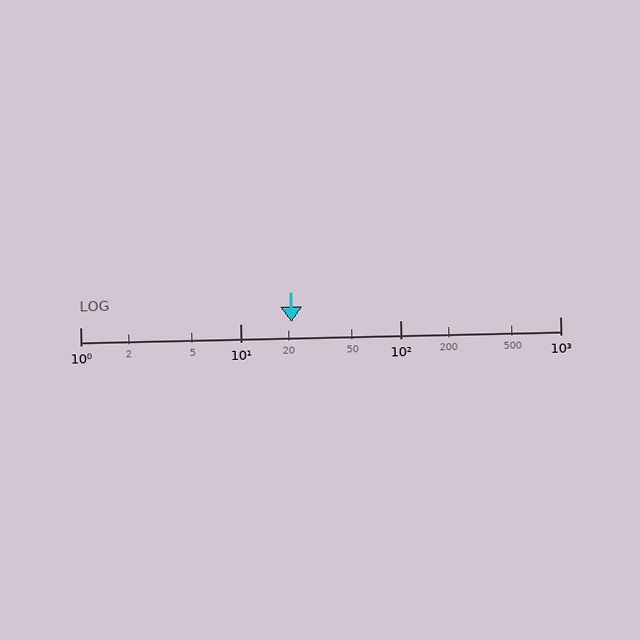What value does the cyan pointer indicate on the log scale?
The pointer indicates approximately 21.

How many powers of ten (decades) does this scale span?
The scale spans 3 decades, from 1 to 1000.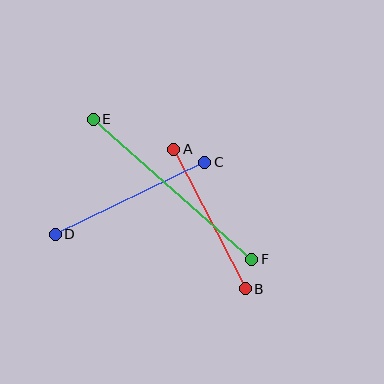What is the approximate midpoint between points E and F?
The midpoint is at approximately (173, 189) pixels.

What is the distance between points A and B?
The distance is approximately 157 pixels.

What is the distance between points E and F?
The distance is approximately 211 pixels.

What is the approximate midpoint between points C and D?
The midpoint is at approximately (130, 198) pixels.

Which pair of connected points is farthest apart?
Points E and F are farthest apart.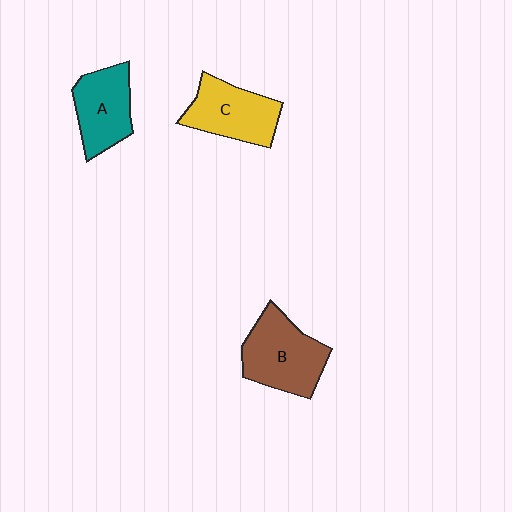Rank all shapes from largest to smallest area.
From largest to smallest: B (brown), C (yellow), A (teal).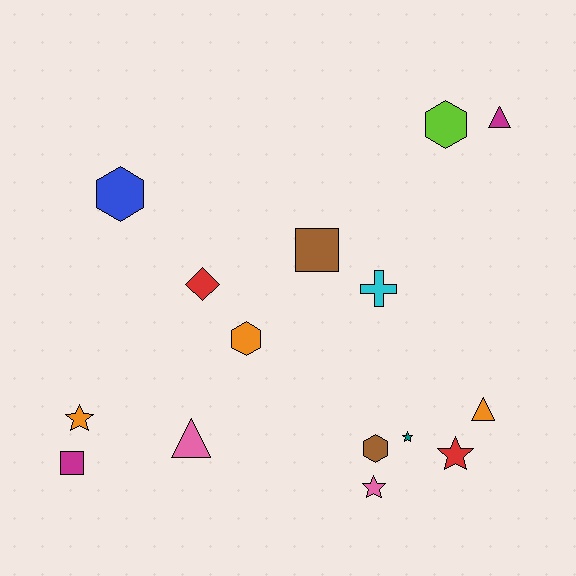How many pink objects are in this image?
There are 2 pink objects.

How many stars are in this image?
There are 4 stars.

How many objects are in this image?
There are 15 objects.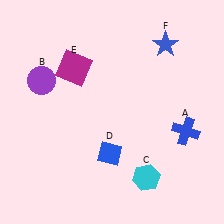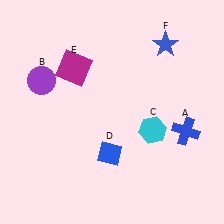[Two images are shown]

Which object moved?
The cyan hexagon (C) moved up.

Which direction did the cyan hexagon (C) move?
The cyan hexagon (C) moved up.